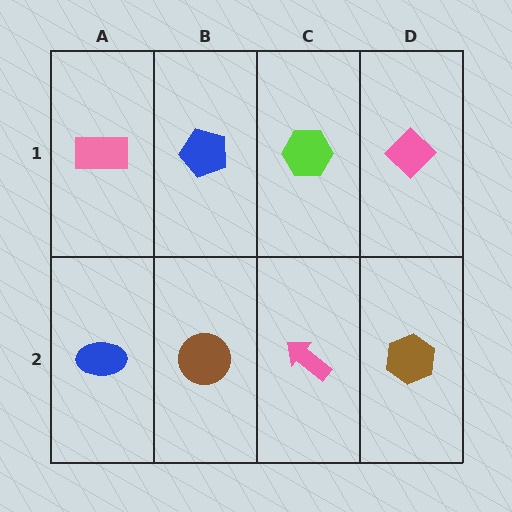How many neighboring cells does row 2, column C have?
3.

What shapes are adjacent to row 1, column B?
A brown circle (row 2, column B), a pink rectangle (row 1, column A), a lime hexagon (row 1, column C).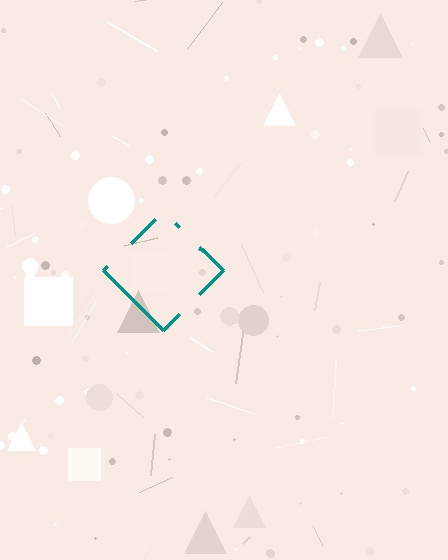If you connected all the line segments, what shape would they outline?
They would outline a diamond.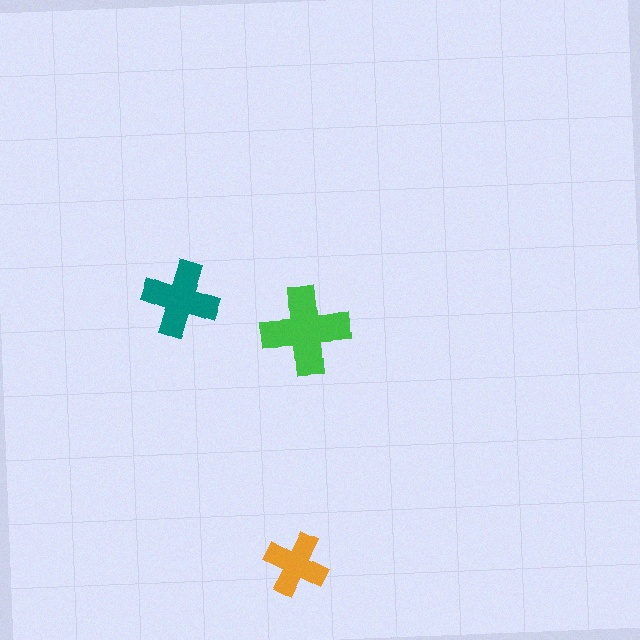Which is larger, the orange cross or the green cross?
The green one.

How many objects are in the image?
There are 3 objects in the image.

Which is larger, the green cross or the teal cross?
The green one.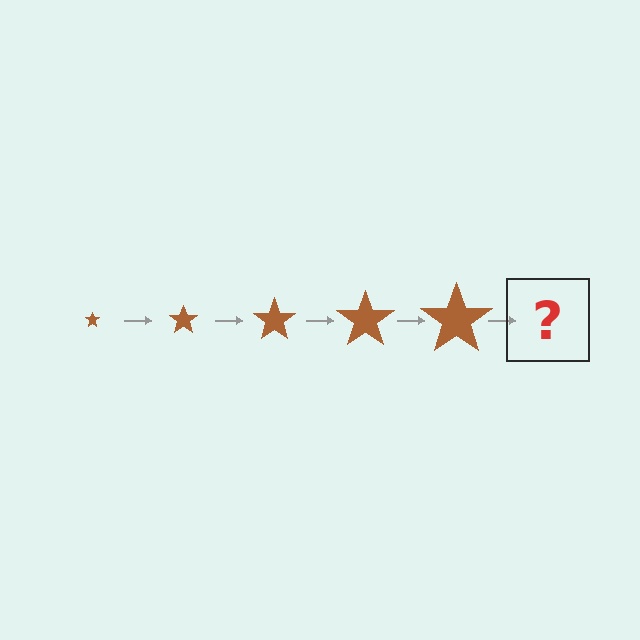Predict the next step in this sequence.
The next step is a brown star, larger than the previous one.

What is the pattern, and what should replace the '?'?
The pattern is that the star gets progressively larger each step. The '?' should be a brown star, larger than the previous one.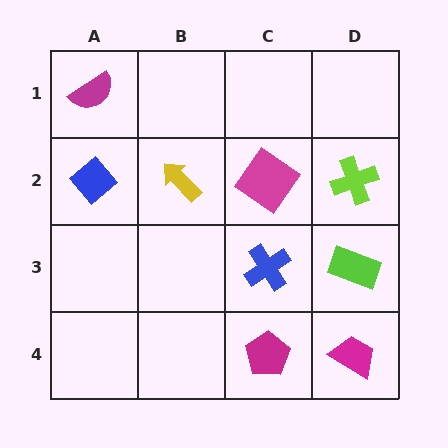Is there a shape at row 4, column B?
No, that cell is empty.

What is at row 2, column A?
A blue diamond.